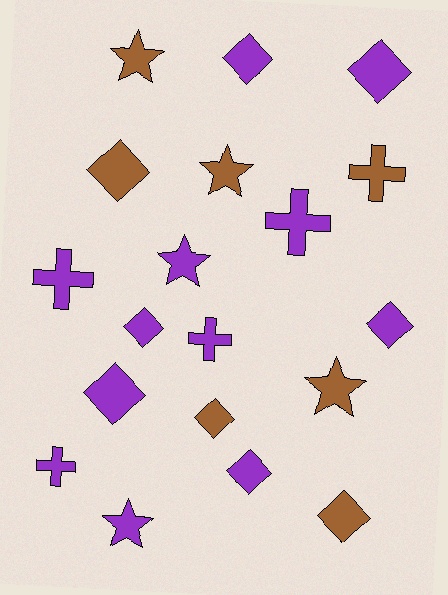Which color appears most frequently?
Purple, with 12 objects.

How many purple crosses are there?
There are 4 purple crosses.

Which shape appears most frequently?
Diamond, with 9 objects.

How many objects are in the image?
There are 19 objects.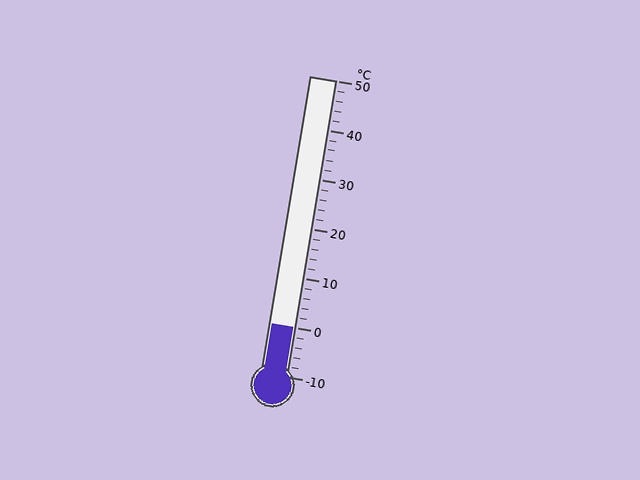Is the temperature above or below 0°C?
The temperature is at 0°C.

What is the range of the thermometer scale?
The thermometer scale ranges from -10°C to 50°C.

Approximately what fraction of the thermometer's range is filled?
The thermometer is filled to approximately 15% of its range.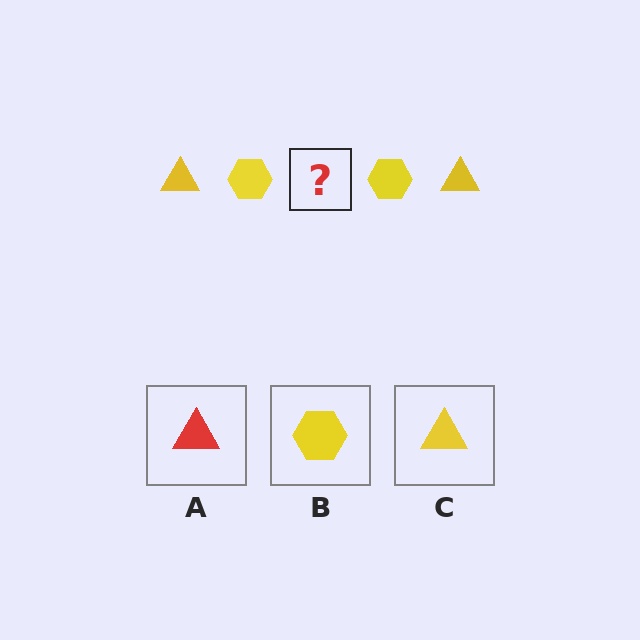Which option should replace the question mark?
Option C.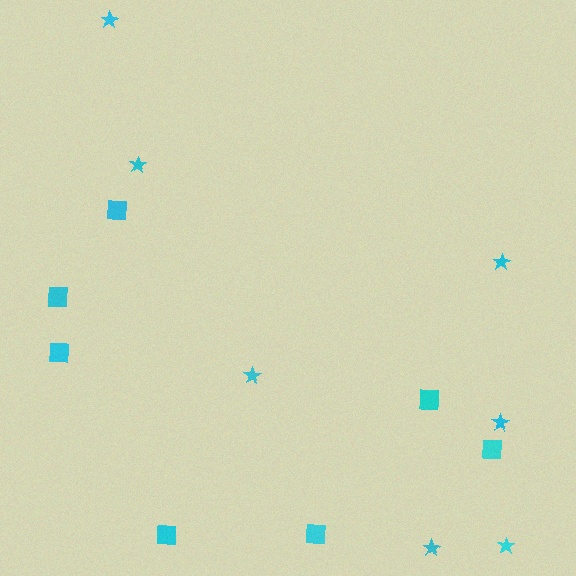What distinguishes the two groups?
There are 2 groups: one group of squares (7) and one group of stars (7).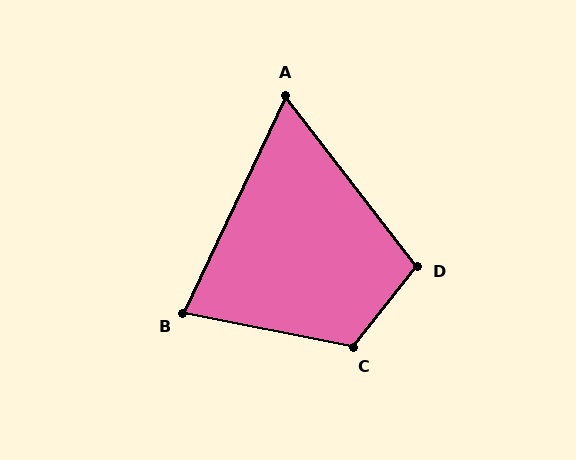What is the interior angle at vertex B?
Approximately 76 degrees (acute).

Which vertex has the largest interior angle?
C, at approximately 117 degrees.